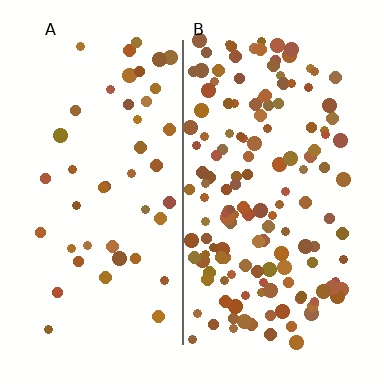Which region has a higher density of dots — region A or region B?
B (the right).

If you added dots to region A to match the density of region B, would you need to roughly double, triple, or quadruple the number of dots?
Approximately triple.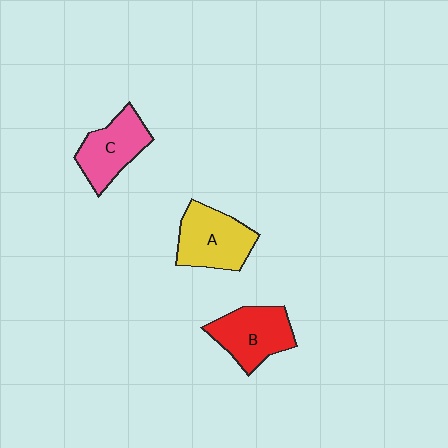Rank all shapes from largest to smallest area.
From largest to smallest: A (yellow), B (red), C (pink).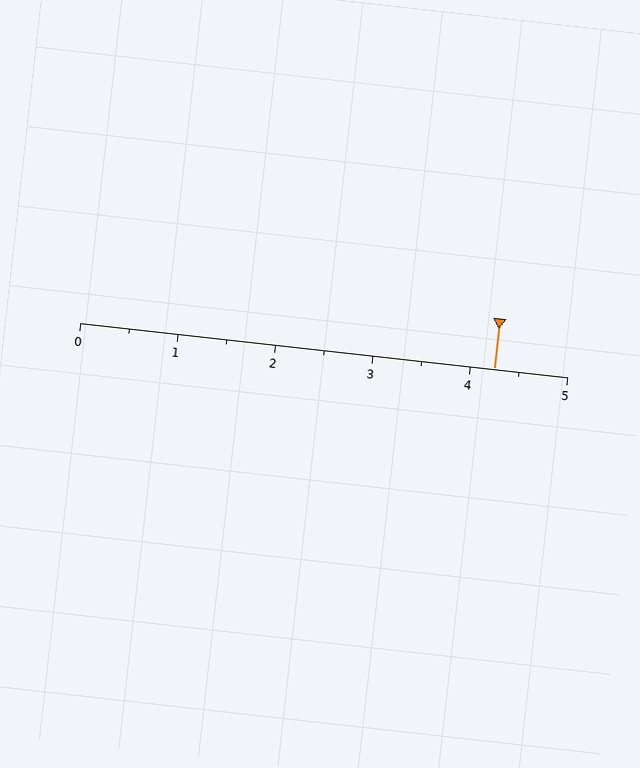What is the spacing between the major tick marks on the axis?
The major ticks are spaced 1 apart.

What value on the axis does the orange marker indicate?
The marker indicates approximately 4.2.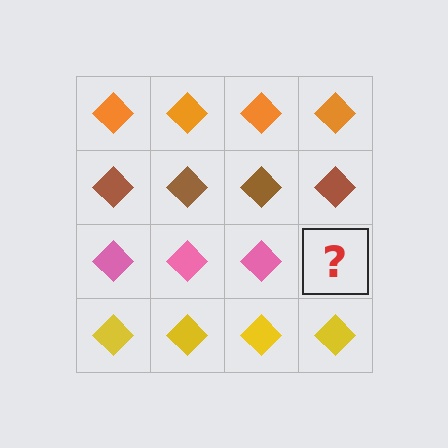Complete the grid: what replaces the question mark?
The question mark should be replaced with a pink diamond.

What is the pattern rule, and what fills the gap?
The rule is that each row has a consistent color. The gap should be filled with a pink diamond.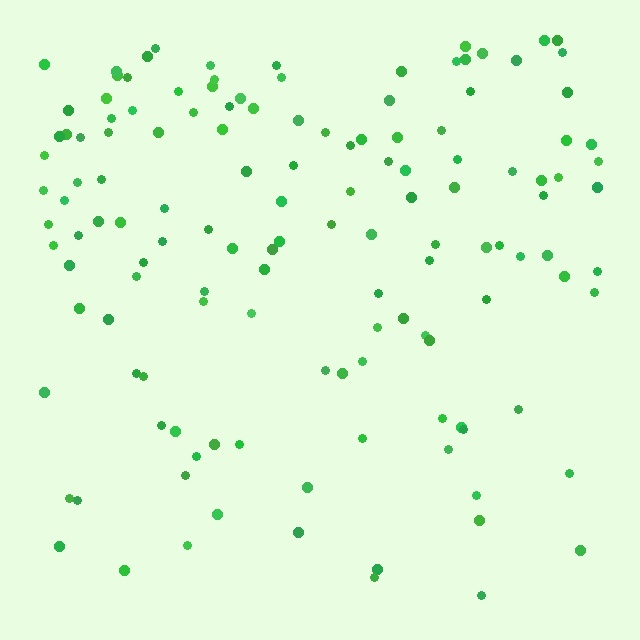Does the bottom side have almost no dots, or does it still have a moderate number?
Still a moderate number, just noticeably fewer than the top.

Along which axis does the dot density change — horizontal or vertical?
Vertical.